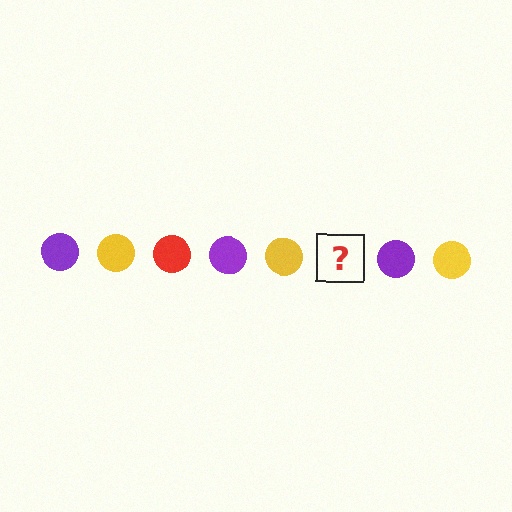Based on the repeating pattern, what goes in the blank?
The blank should be a red circle.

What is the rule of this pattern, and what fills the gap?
The rule is that the pattern cycles through purple, yellow, red circles. The gap should be filled with a red circle.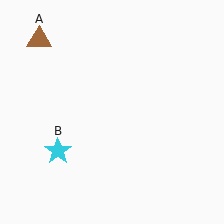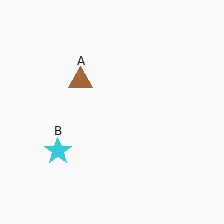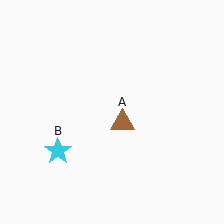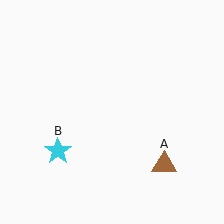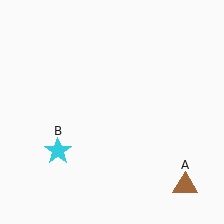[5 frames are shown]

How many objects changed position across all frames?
1 object changed position: brown triangle (object A).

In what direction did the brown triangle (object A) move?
The brown triangle (object A) moved down and to the right.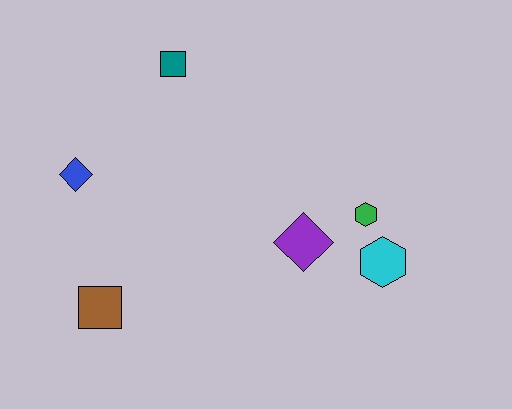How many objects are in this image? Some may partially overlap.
There are 6 objects.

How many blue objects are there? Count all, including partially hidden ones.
There is 1 blue object.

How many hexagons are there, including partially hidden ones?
There are 2 hexagons.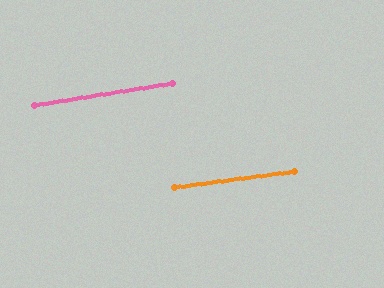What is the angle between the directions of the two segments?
Approximately 2 degrees.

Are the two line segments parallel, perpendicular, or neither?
Parallel — their directions differ by only 1.7°.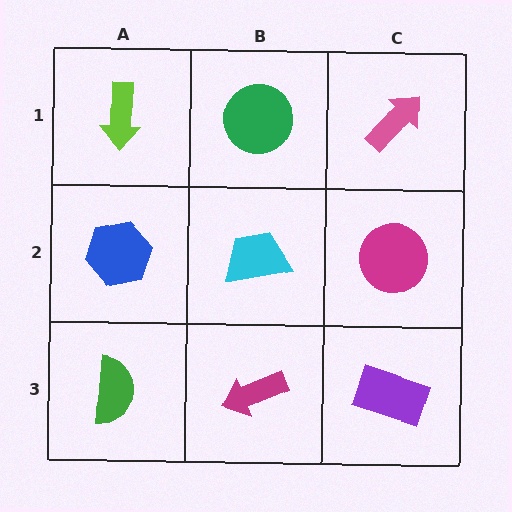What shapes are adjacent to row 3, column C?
A magenta circle (row 2, column C), a magenta arrow (row 3, column B).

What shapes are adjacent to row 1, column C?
A magenta circle (row 2, column C), a green circle (row 1, column B).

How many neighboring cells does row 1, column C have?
2.